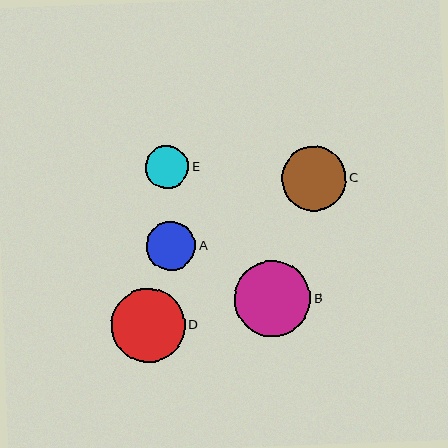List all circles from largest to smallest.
From largest to smallest: B, D, C, A, E.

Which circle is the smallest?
Circle E is the smallest with a size of approximately 43 pixels.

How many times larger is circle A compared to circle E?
Circle A is approximately 1.1 times the size of circle E.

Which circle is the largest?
Circle B is the largest with a size of approximately 76 pixels.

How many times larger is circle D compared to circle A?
Circle D is approximately 1.5 times the size of circle A.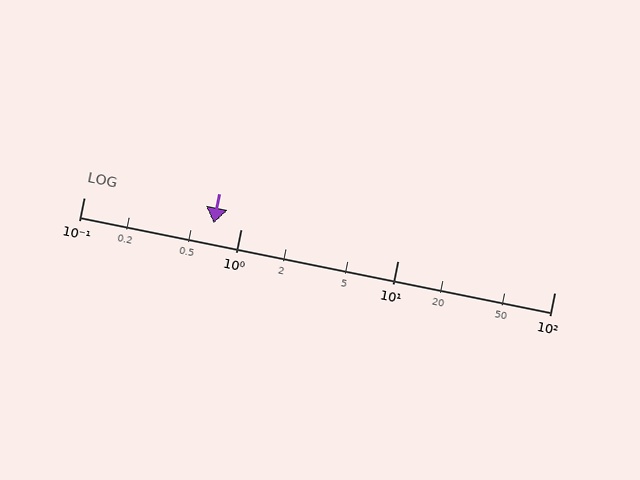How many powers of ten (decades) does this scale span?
The scale spans 3 decades, from 0.1 to 100.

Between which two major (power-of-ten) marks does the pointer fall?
The pointer is between 0.1 and 1.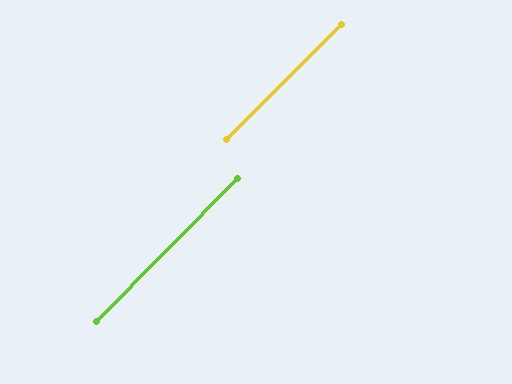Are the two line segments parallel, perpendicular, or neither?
Parallel — their directions differ by only 0.3°.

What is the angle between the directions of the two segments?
Approximately 0 degrees.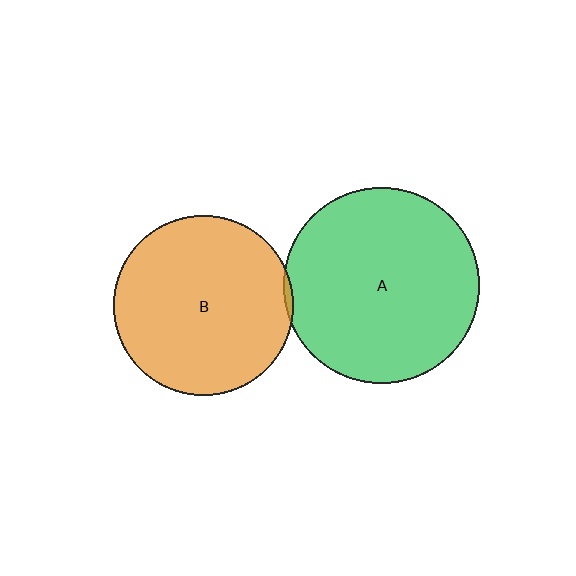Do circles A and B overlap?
Yes.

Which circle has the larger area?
Circle A (green).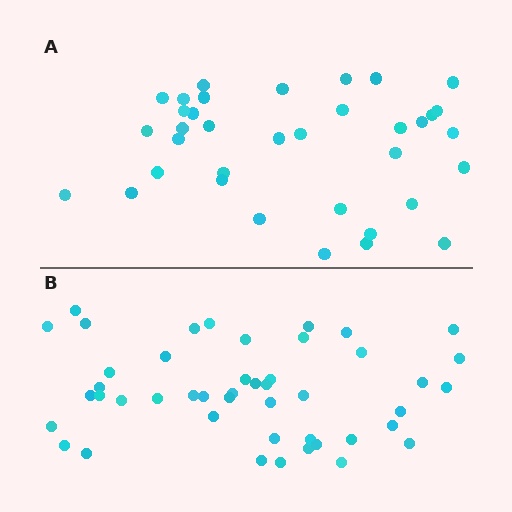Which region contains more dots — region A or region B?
Region B (the bottom region) has more dots.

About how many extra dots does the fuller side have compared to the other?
Region B has roughly 10 or so more dots than region A.